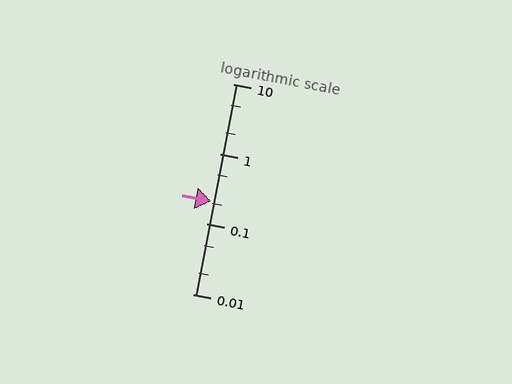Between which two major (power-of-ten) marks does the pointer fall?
The pointer is between 0.1 and 1.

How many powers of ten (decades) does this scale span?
The scale spans 3 decades, from 0.01 to 10.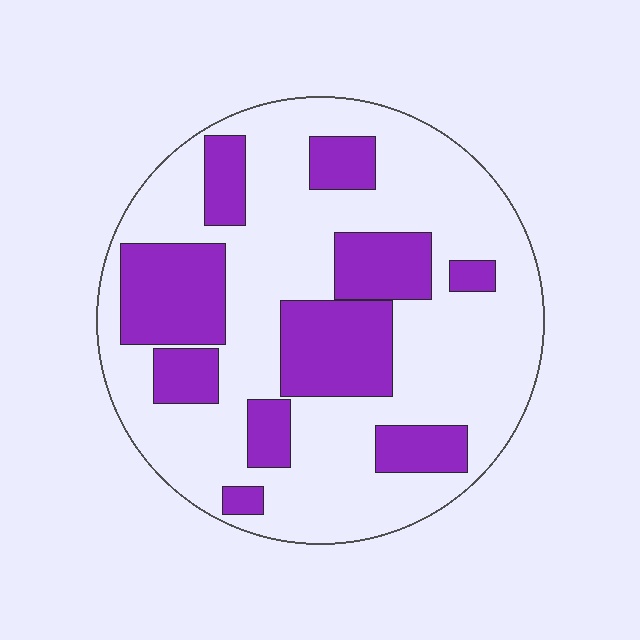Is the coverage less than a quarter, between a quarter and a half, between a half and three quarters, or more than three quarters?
Between a quarter and a half.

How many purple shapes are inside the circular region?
10.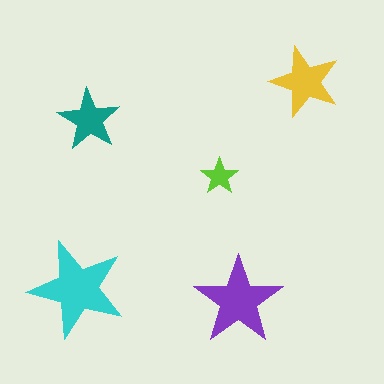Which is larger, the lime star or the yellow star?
The yellow one.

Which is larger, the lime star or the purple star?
The purple one.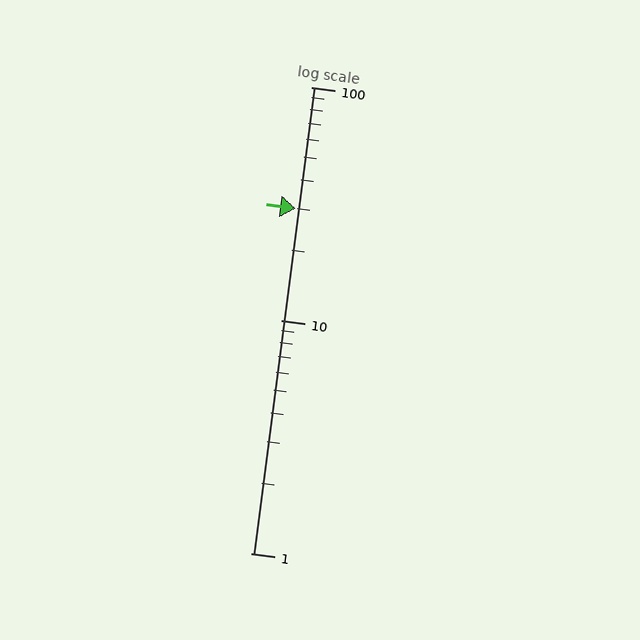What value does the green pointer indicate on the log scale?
The pointer indicates approximately 30.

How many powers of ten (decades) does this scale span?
The scale spans 2 decades, from 1 to 100.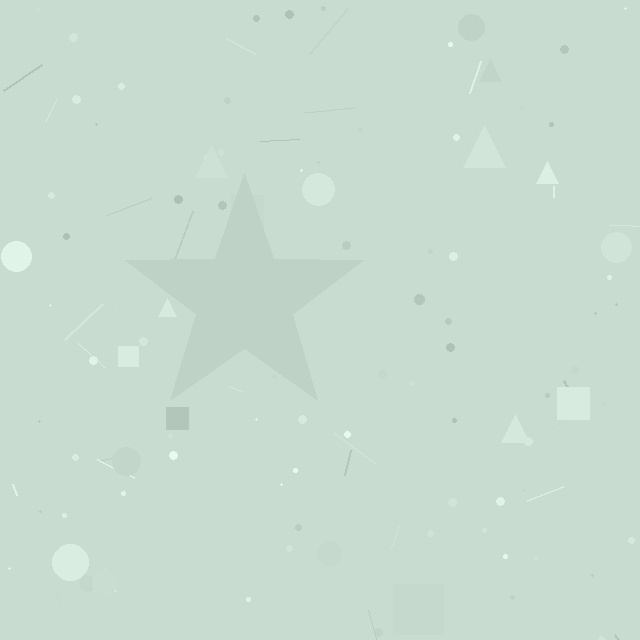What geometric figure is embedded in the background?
A star is embedded in the background.